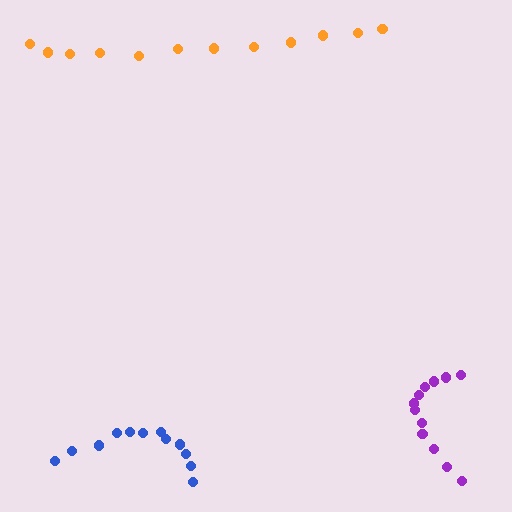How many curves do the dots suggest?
There are 3 distinct paths.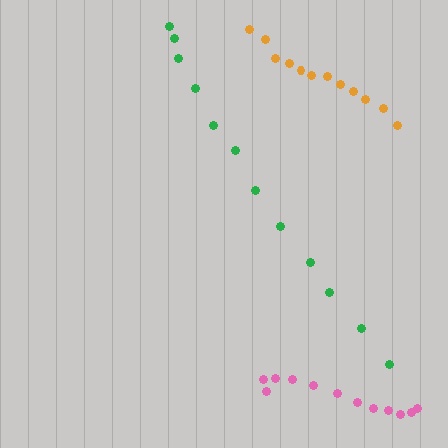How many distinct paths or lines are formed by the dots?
There are 3 distinct paths.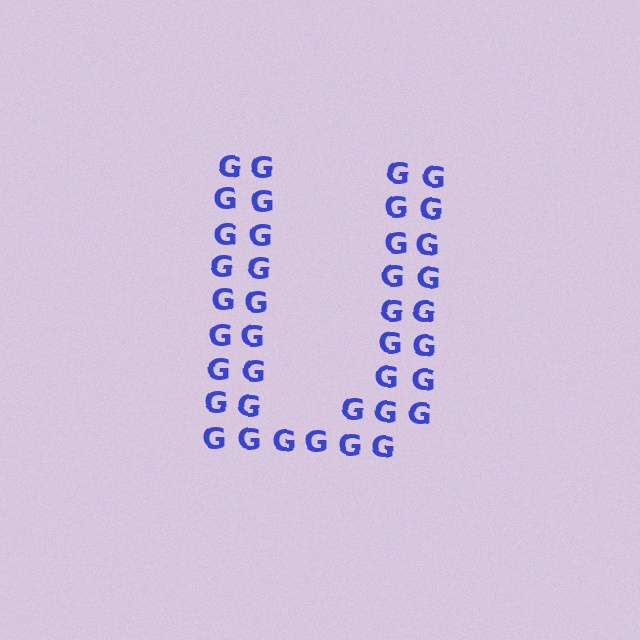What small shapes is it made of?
It is made of small letter G's.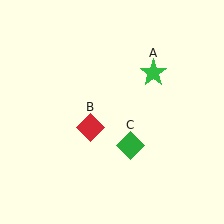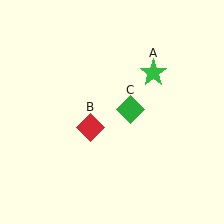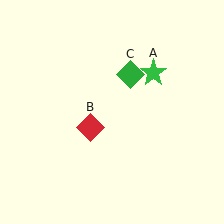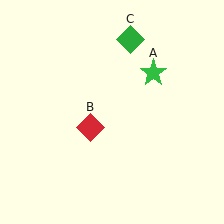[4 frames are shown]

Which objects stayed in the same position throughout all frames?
Green star (object A) and red diamond (object B) remained stationary.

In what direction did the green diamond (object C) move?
The green diamond (object C) moved up.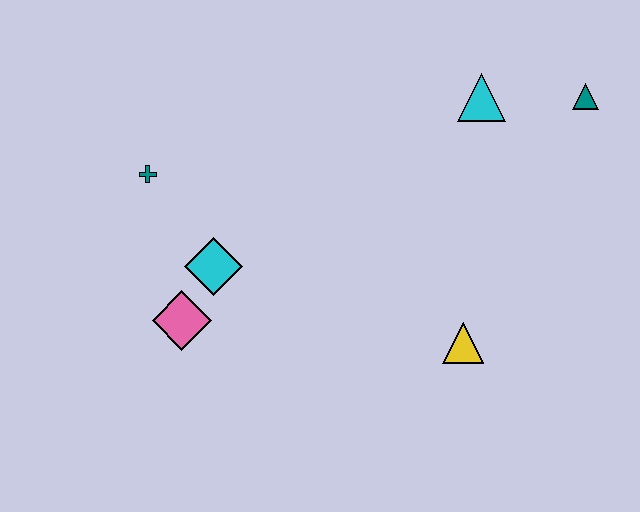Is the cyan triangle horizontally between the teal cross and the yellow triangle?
No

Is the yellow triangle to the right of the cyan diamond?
Yes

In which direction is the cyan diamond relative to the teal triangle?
The cyan diamond is to the left of the teal triangle.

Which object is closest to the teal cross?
The cyan diamond is closest to the teal cross.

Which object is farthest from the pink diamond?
The teal triangle is farthest from the pink diamond.